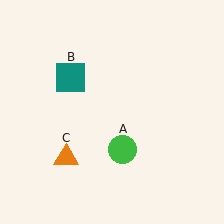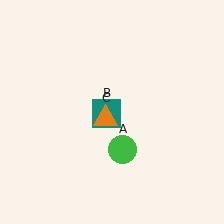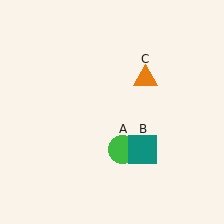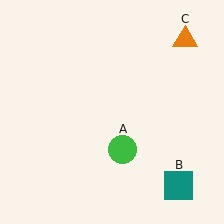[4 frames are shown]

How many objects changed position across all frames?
2 objects changed position: teal square (object B), orange triangle (object C).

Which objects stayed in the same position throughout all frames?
Green circle (object A) remained stationary.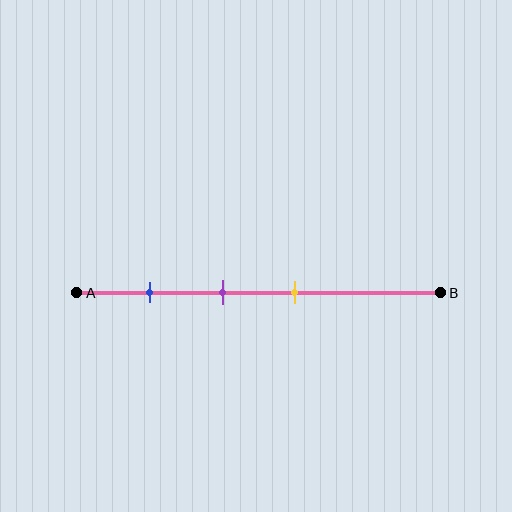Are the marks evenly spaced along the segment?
Yes, the marks are approximately evenly spaced.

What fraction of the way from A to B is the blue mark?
The blue mark is approximately 20% (0.2) of the way from A to B.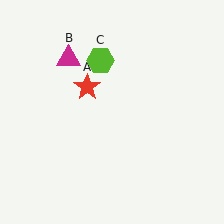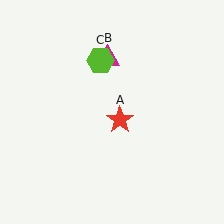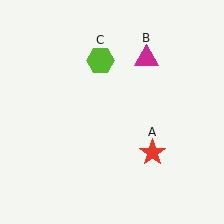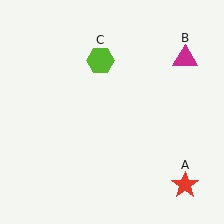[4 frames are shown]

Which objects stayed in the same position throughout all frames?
Lime hexagon (object C) remained stationary.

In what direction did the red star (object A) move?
The red star (object A) moved down and to the right.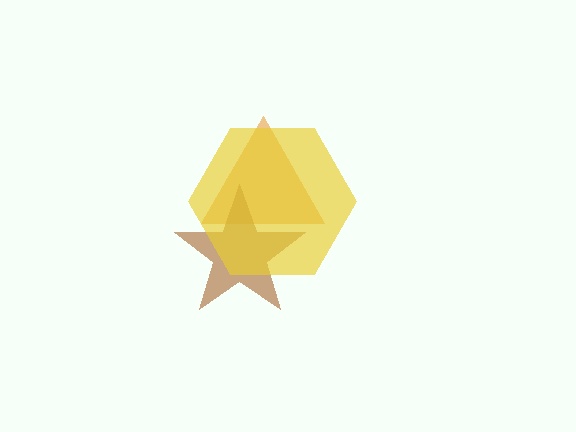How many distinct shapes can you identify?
There are 3 distinct shapes: an orange triangle, a brown star, a yellow hexagon.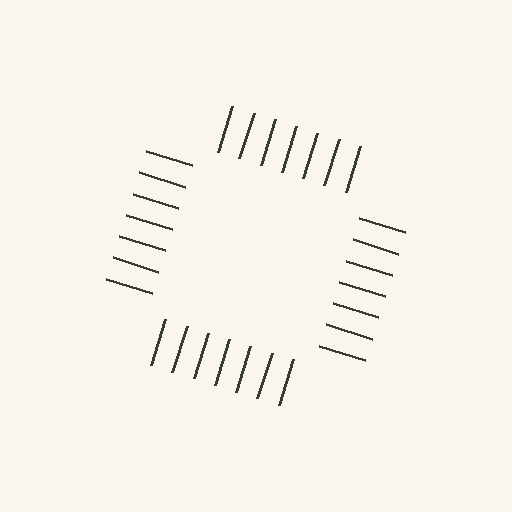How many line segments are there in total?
28 — 7 along each of the 4 edges.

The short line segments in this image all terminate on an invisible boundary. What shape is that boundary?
An illusory square — the line segments terminate on its edges but no continuous stroke is drawn.